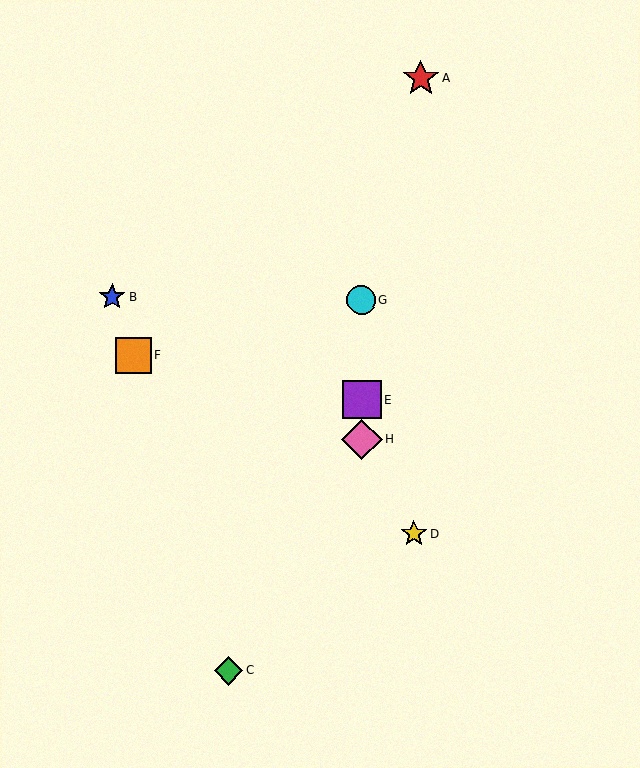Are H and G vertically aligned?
Yes, both are at x≈362.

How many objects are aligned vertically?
3 objects (E, G, H) are aligned vertically.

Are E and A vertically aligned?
No, E is at x≈362 and A is at x≈421.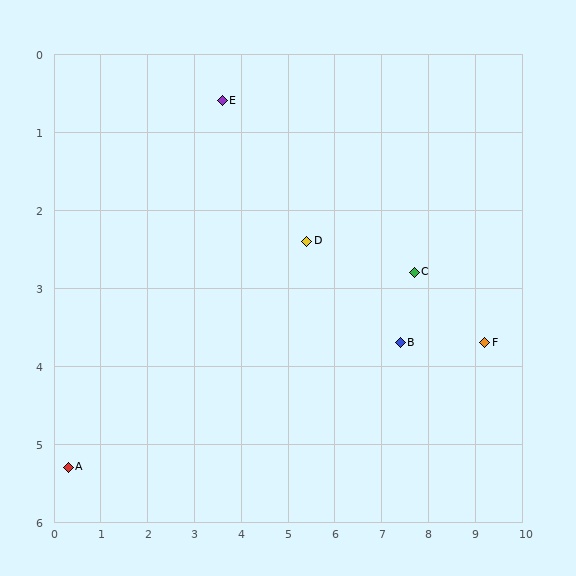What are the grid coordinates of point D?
Point D is at approximately (5.4, 2.4).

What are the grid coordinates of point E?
Point E is at approximately (3.6, 0.6).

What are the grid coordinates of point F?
Point F is at approximately (9.2, 3.7).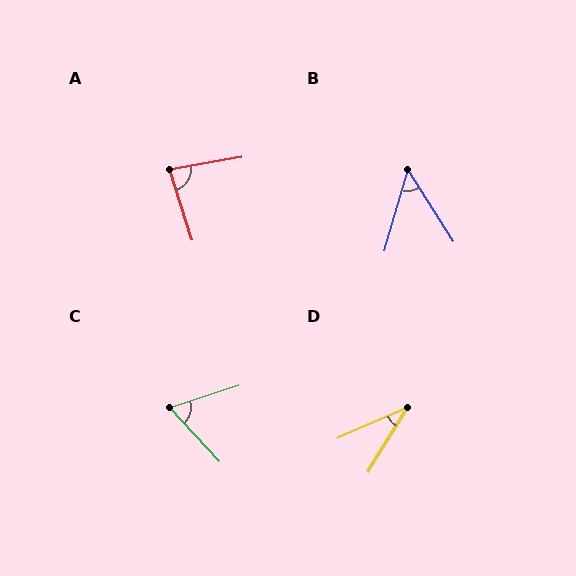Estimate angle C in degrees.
Approximately 65 degrees.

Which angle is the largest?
A, at approximately 82 degrees.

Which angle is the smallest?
D, at approximately 35 degrees.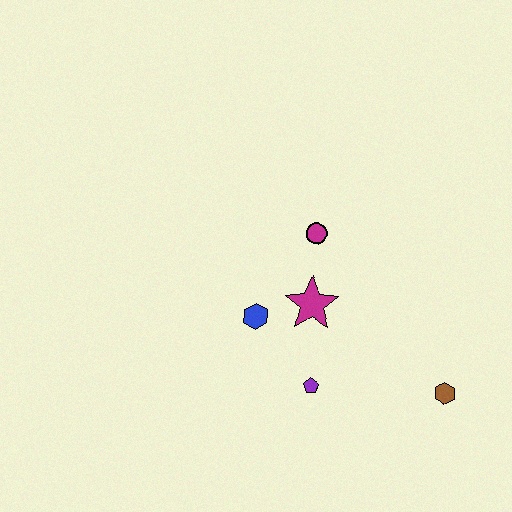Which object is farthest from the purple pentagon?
The magenta circle is farthest from the purple pentagon.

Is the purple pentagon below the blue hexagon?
Yes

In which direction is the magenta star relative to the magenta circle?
The magenta star is below the magenta circle.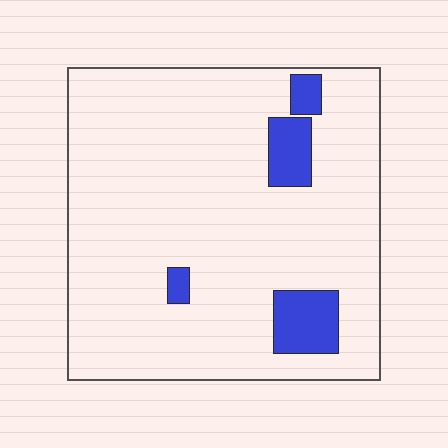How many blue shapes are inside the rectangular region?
4.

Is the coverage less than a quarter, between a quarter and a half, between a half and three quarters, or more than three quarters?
Less than a quarter.